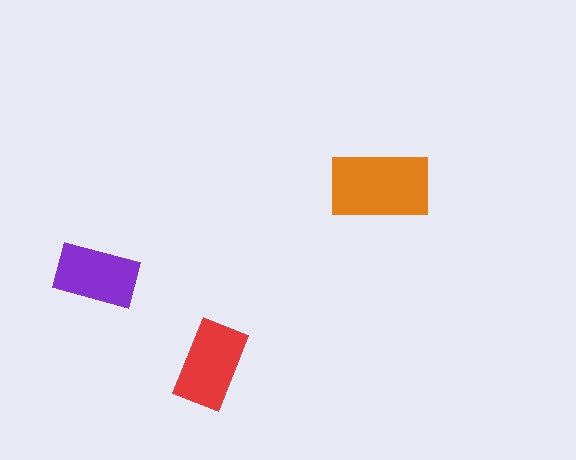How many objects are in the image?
There are 3 objects in the image.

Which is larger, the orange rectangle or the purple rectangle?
The orange one.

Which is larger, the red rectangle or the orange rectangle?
The orange one.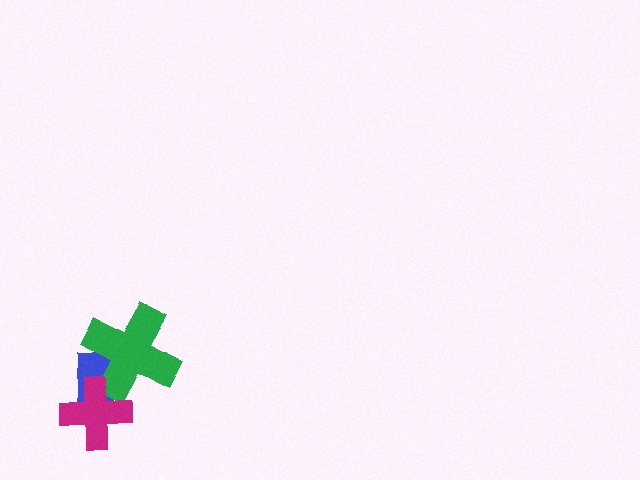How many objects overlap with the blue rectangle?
2 objects overlap with the blue rectangle.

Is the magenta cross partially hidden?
No, no other shape covers it.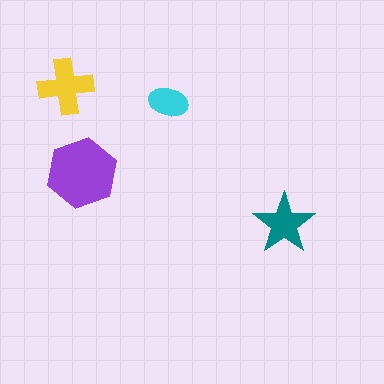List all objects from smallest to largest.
The cyan ellipse, the teal star, the yellow cross, the purple hexagon.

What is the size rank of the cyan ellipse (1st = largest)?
4th.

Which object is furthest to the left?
The yellow cross is leftmost.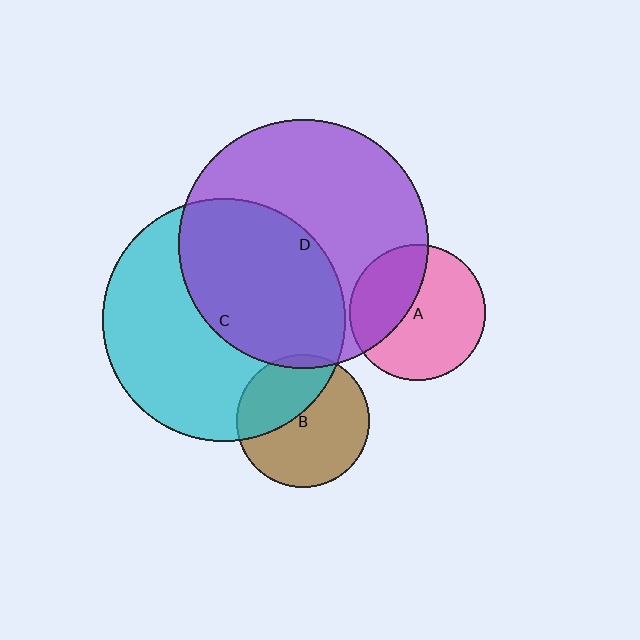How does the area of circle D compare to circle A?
Approximately 3.4 times.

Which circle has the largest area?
Circle D (purple).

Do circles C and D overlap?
Yes.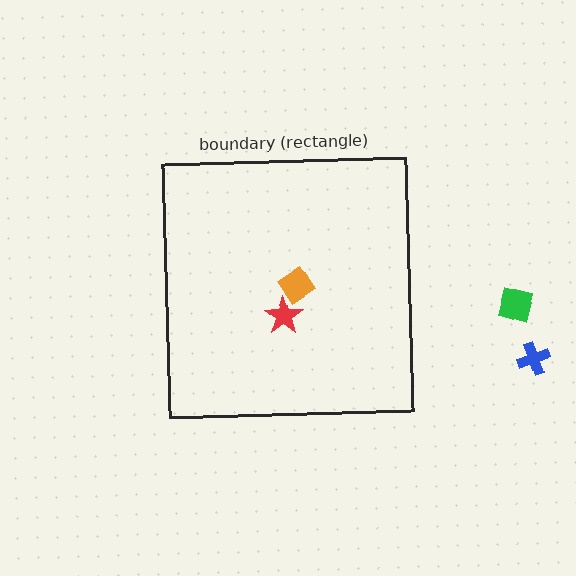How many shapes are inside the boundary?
2 inside, 2 outside.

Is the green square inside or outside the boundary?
Outside.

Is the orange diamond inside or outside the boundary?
Inside.